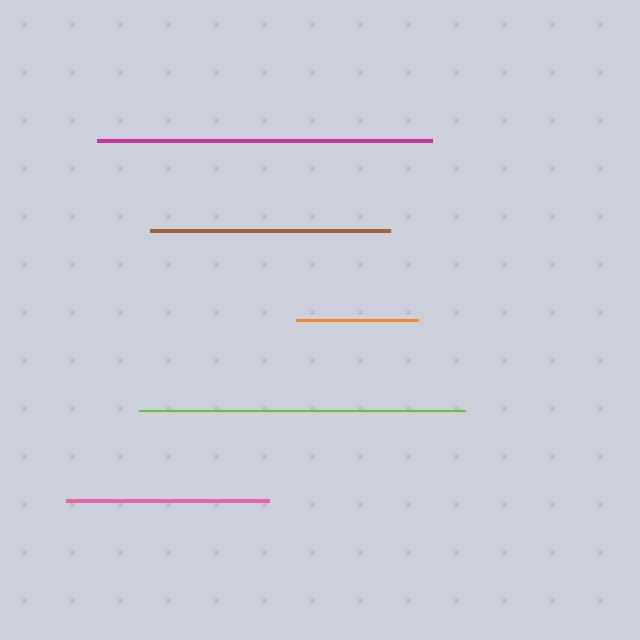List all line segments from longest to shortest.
From longest to shortest: magenta, lime, brown, pink, orange.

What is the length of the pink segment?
The pink segment is approximately 203 pixels long.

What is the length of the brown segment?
The brown segment is approximately 240 pixels long.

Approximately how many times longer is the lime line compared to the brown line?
The lime line is approximately 1.4 times the length of the brown line.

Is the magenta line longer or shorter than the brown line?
The magenta line is longer than the brown line.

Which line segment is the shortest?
The orange line is the shortest at approximately 122 pixels.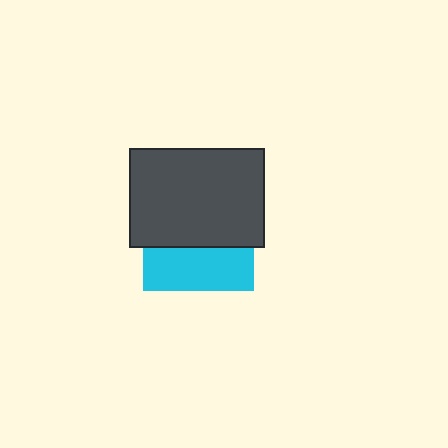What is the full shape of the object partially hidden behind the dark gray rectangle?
The partially hidden object is a cyan square.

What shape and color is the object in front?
The object in front is a dark gray rectangle.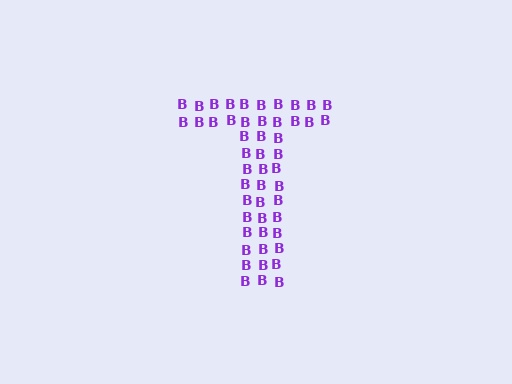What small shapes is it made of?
It is made of small letter B's.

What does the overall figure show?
The overall figure shows the letter T.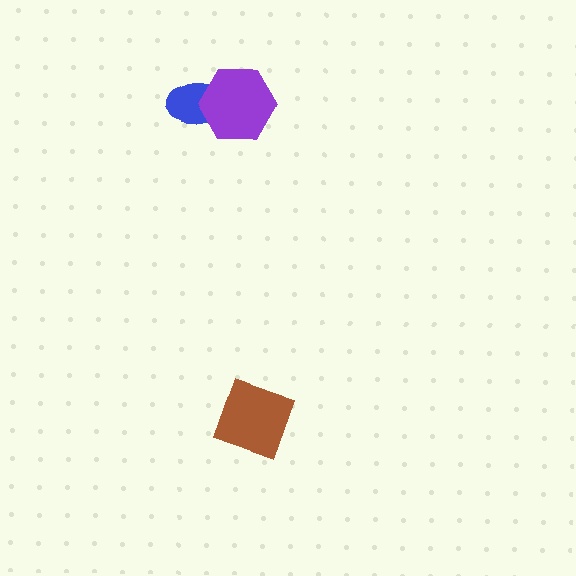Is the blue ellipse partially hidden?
Yes, it is partially covered by another shape.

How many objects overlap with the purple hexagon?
1 object overlaps with the purple hexagon.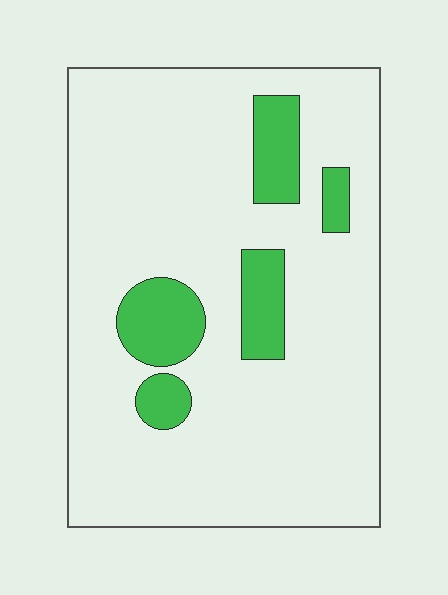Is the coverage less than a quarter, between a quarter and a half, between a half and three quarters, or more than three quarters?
Less than a quarter.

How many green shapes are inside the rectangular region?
5.